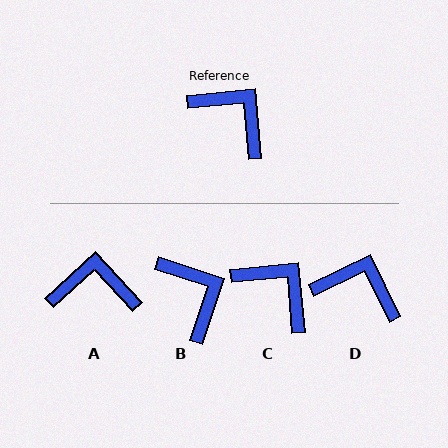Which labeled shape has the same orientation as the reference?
C.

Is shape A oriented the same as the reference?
No, it is off by about 37 degrees.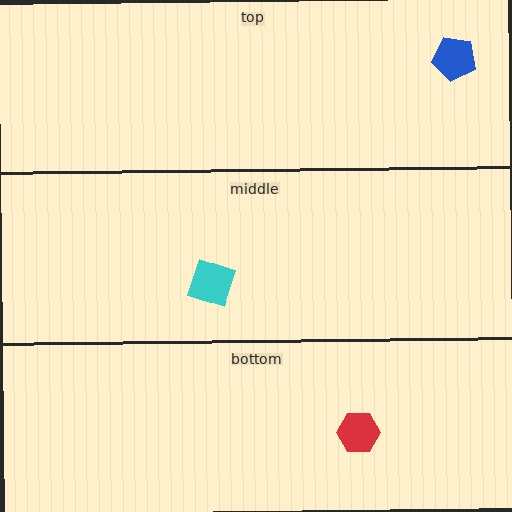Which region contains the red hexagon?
The bottom region.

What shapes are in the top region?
The blue pentagon.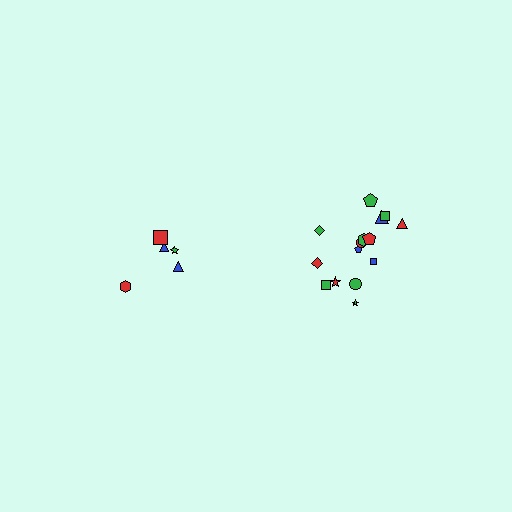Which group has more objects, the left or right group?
The right group.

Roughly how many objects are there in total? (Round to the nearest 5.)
Roughly 20 objects in total.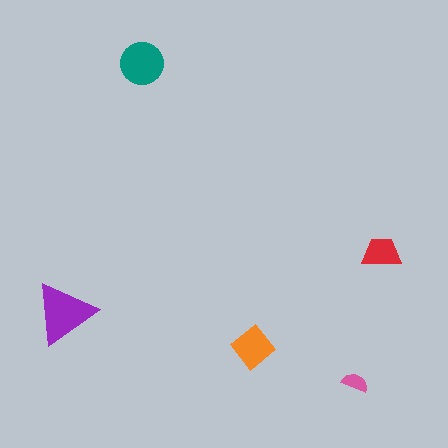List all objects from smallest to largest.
The pink semicircle, the red trapezoid, the orange diamond, the teal circle, the purple triangle.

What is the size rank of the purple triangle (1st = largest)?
1st.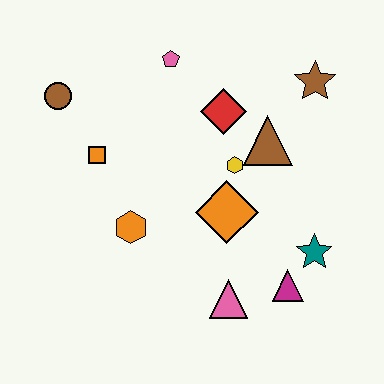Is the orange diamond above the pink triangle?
Yes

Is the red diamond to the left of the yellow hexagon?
Yes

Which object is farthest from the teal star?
The brown circle is farthest from the teal star.